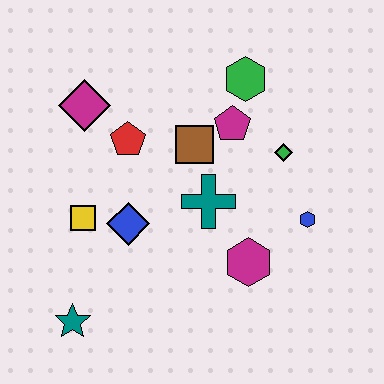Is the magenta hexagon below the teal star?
No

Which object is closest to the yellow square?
The blue diamond is closest to the yellow square.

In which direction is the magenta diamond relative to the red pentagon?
The magenta diamond is to the left of the red pentagon.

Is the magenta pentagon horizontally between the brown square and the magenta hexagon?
Yes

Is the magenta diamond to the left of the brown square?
Yes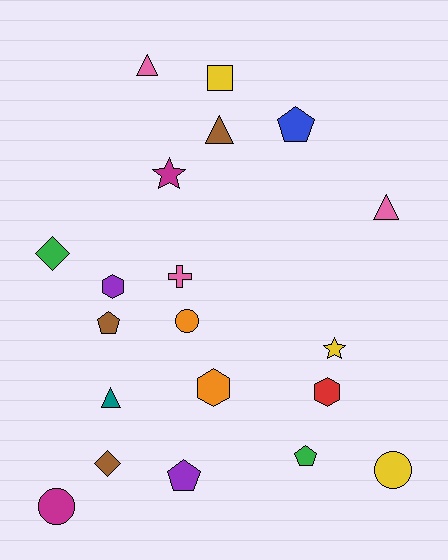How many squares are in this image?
There is 1 square.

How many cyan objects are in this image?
There are no cyan objects.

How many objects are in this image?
There are 20 objects.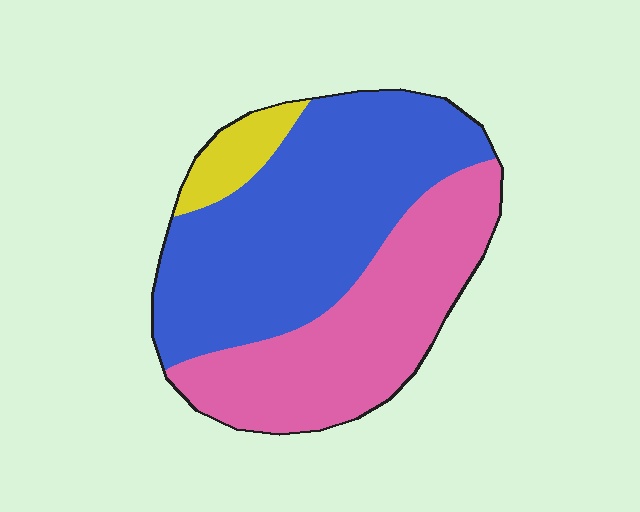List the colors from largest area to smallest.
From largest to smallest: blue, pink, yellow.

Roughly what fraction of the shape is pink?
Pink covers around 40% of the shape.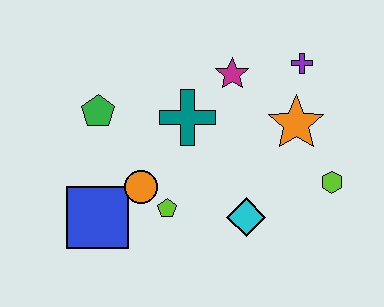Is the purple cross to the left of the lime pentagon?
No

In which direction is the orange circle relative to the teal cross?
The orange circle is below the teal cross.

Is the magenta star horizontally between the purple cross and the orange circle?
Yes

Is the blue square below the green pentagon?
Yes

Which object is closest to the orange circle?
The lime pentagon is closest to the orange circle.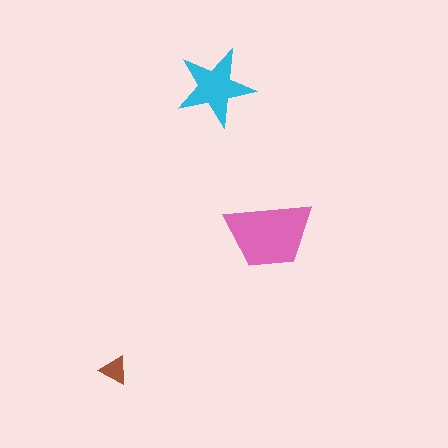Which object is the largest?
The pink trapezoid.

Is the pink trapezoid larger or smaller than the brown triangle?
Larger.